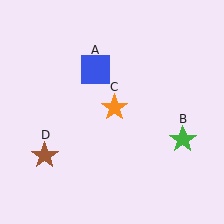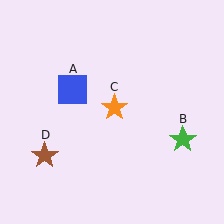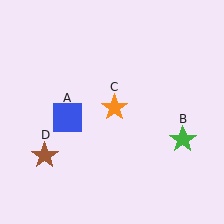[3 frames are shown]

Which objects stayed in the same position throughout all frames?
Green star (object B) and orange star (object C) and brown star (object D) remained stationary.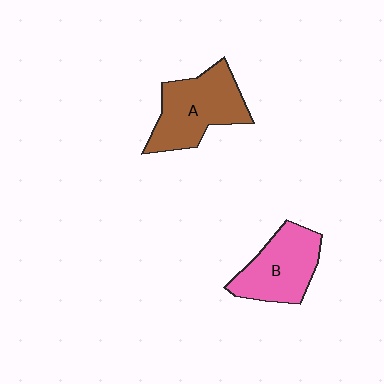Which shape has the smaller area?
Shape B (pink).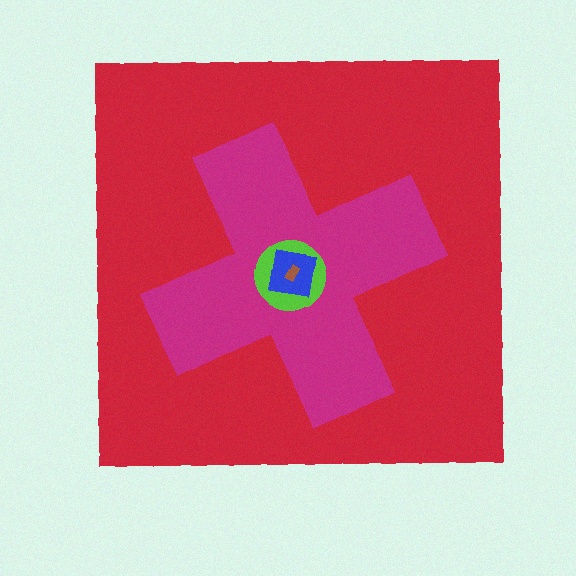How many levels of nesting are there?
5.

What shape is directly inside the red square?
The magenta cross.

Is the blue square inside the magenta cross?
Yes.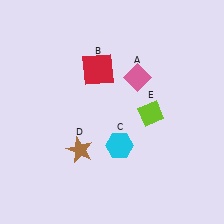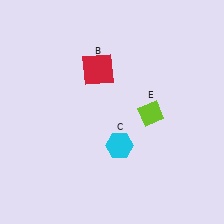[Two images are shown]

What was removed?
The pink diamond (A), the brown star (D) were removed in Image 2.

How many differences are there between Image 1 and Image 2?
There are 2 differences between the two images.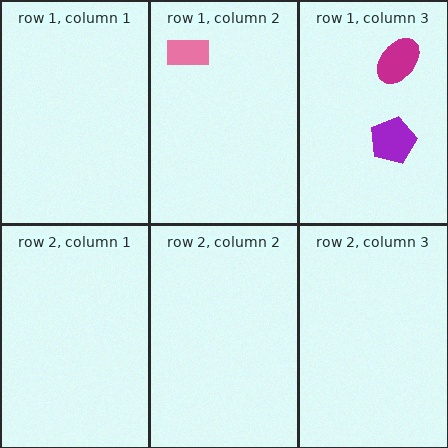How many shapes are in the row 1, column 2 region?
1.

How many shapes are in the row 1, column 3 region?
2.